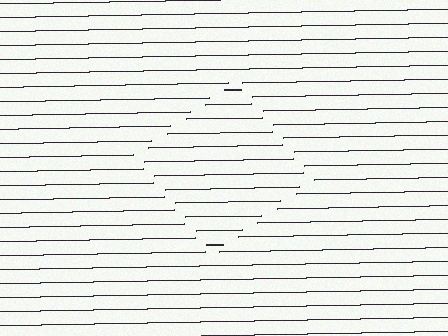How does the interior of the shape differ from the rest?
The interior of the shape contains the same grating, shifted by half a period — the contour is defined by the phase discontinuity where line-ends from the inner and outer gratings abut.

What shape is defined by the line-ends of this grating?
An illusory square. The interior of the shape contains the same grating, shifted by half a period — the contour is defined by the phase discontinuity where line-ends from the inner and outer gratings abut.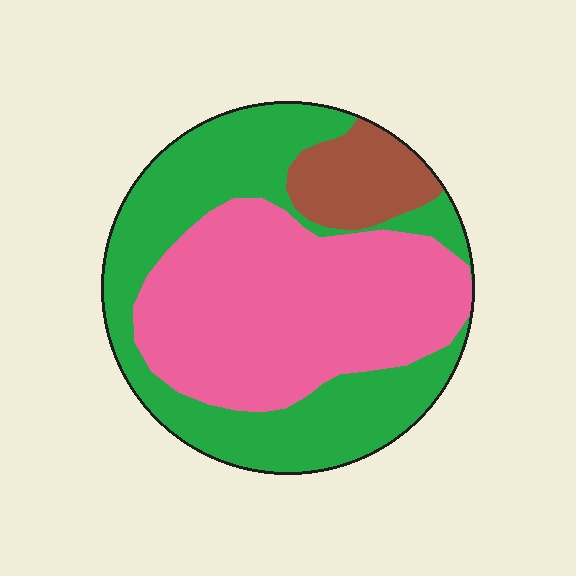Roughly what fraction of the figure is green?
Green takes up about two fifths (2/5) of the figure.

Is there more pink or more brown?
Pink.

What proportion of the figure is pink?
Pink covers 46% of the figure.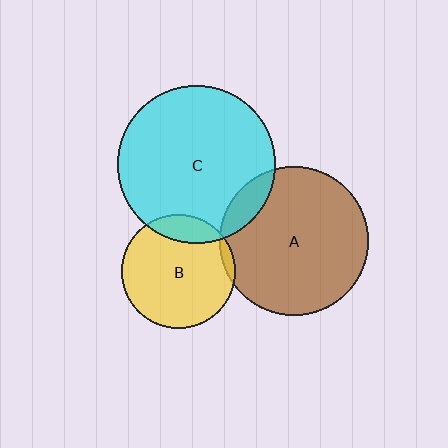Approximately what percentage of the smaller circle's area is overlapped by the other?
Approximately 5%.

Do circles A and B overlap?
Yes.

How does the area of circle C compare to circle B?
Approximately 1.9 times.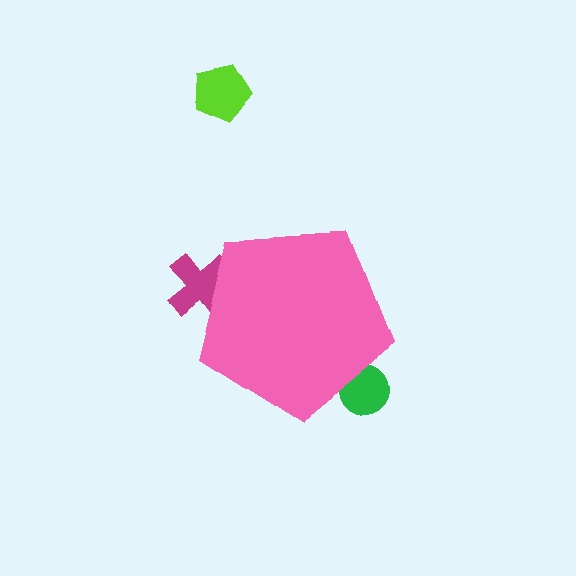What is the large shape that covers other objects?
A pink pentagon.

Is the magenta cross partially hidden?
Yes, the magenta cross is partially hidden behind the pink pentagon.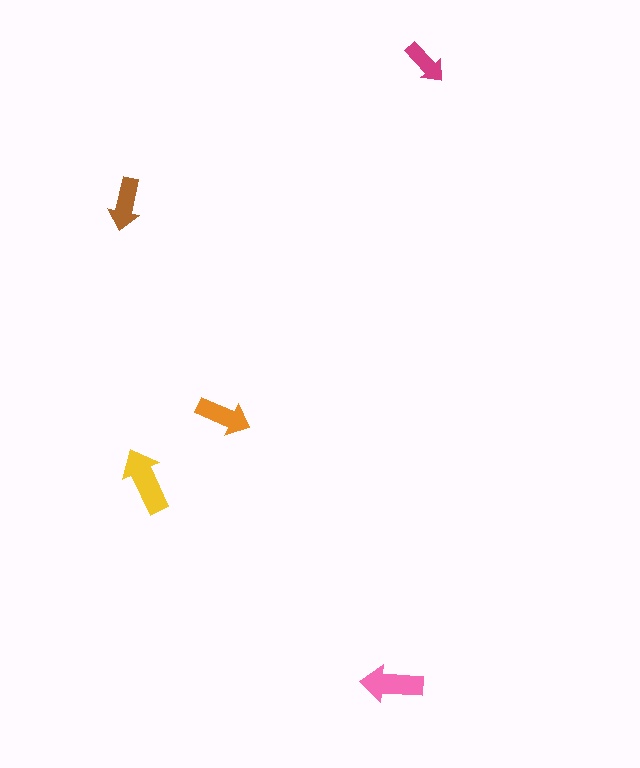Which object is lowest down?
The pink arrow is bottommost.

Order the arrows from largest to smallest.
the yellow one, the pink one, the orange one, the brown one, the magenta one.